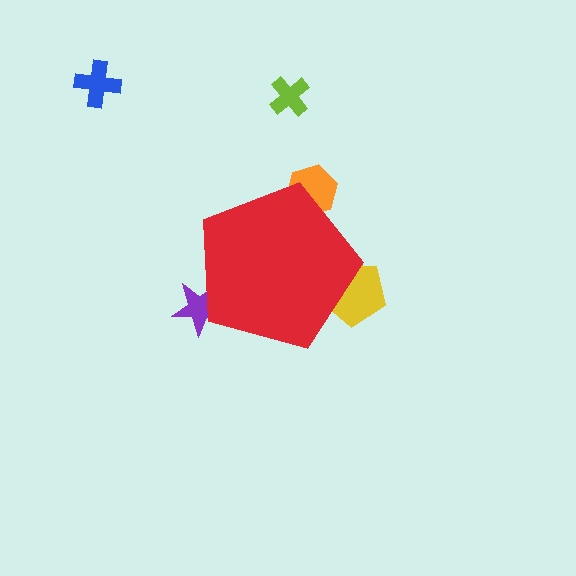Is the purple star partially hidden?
Yes, the purple star is partially hidden behind the red pentagon.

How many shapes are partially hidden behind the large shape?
3 shapes are partially hidden.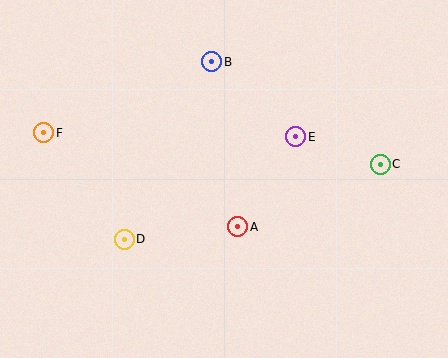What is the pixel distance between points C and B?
The distance between C and B is 197 pixels.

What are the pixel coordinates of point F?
Point F is at (44, 133).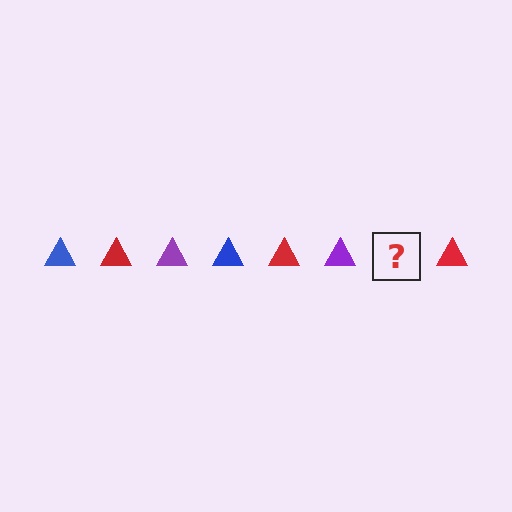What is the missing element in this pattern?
The missing element is a blue triangle.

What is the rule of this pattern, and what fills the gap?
The rule is that the pattern cycles through blue, red, purple triangles. The gap should be filled with a blue triangle.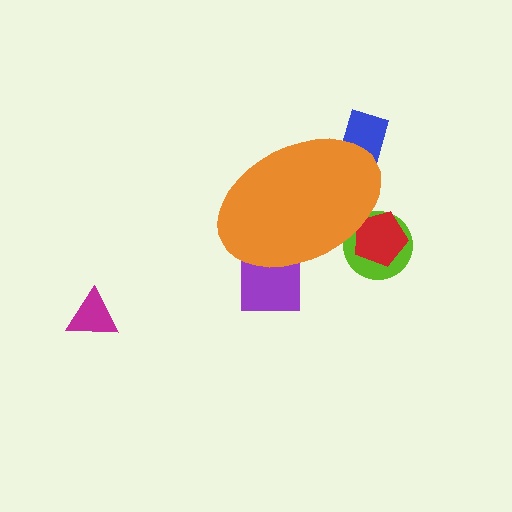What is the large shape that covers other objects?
An orange ellipse.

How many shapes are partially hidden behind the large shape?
4 shapes are partially hidden.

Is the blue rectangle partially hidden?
Yes, the blue rectangle is partially hidden behind the orange ellipse.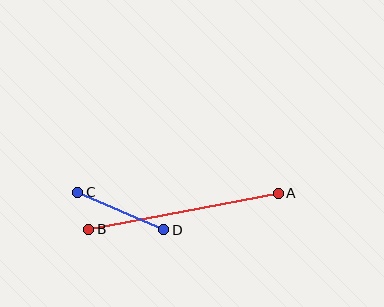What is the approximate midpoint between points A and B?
The midpoint is at approximately (184, 211) pixels.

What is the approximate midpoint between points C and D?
The midpoint is at approximately (121, 211) pixels.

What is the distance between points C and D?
The distance is approximately 94 pixels.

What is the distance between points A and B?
The distance is approximately 193 pixels.